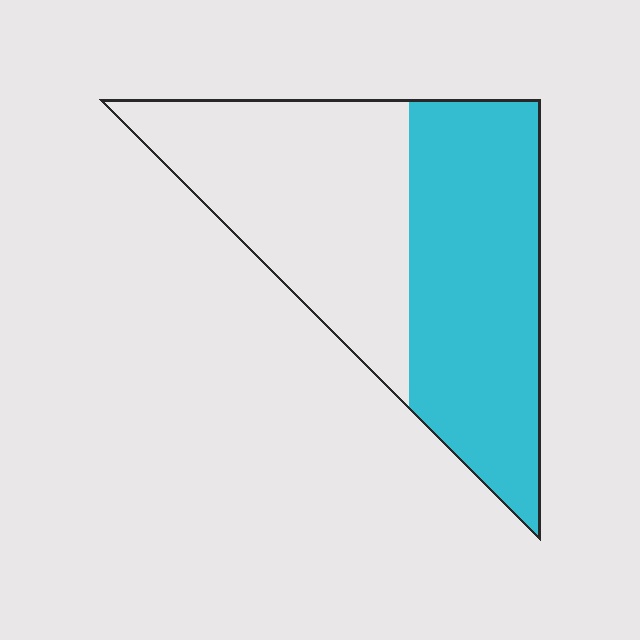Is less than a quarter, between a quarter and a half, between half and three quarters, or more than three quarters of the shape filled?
Between half and three quarters.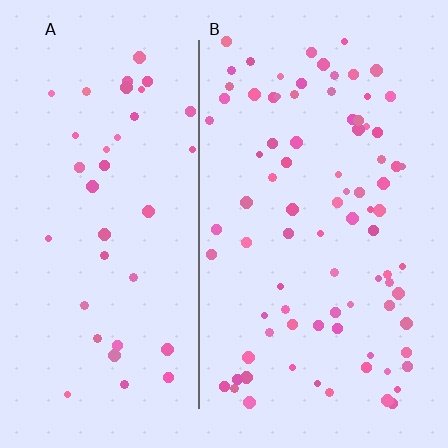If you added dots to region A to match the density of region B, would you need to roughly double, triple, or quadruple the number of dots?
Approximately double.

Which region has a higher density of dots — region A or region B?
B (the right).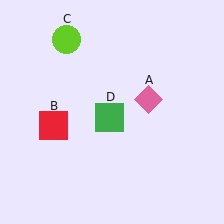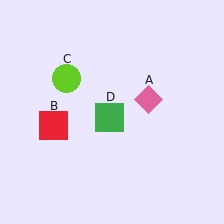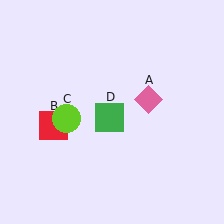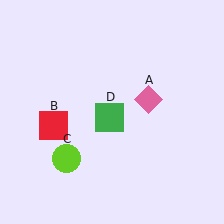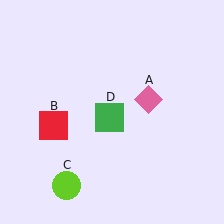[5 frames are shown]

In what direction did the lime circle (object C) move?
The lime circle (object C) moved down.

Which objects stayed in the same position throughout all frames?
Pink diamond (object A) and red square (object B) and green square (object D) remained stationary.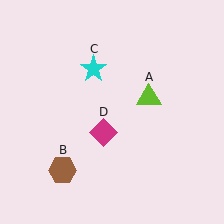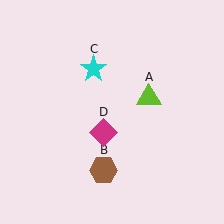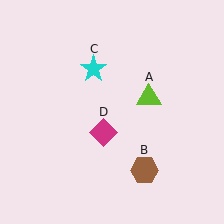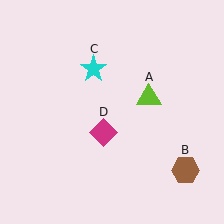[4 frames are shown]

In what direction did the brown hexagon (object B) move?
The brown hexagon (object B) moved right.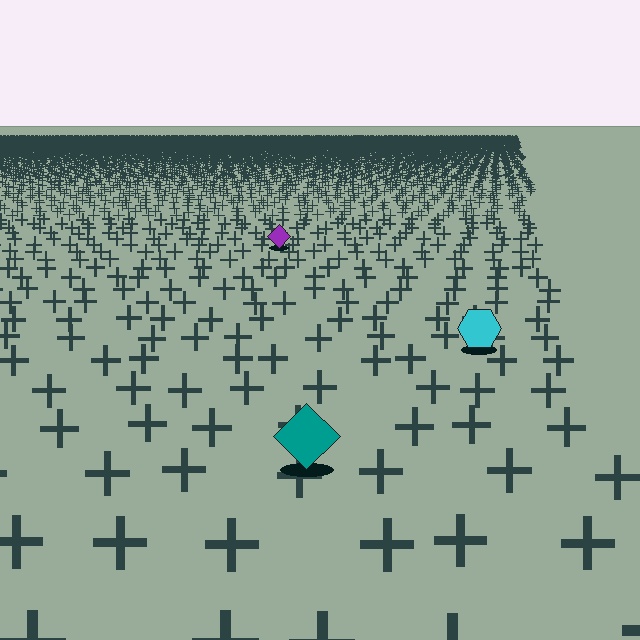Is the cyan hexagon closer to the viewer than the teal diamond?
No. The teal diamond is closer — you can tell from the texture gradient: the ground texture is coarser near it.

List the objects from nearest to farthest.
From nearest to farthest: the teal diamond, the cyan hexagon, the purple diamond.